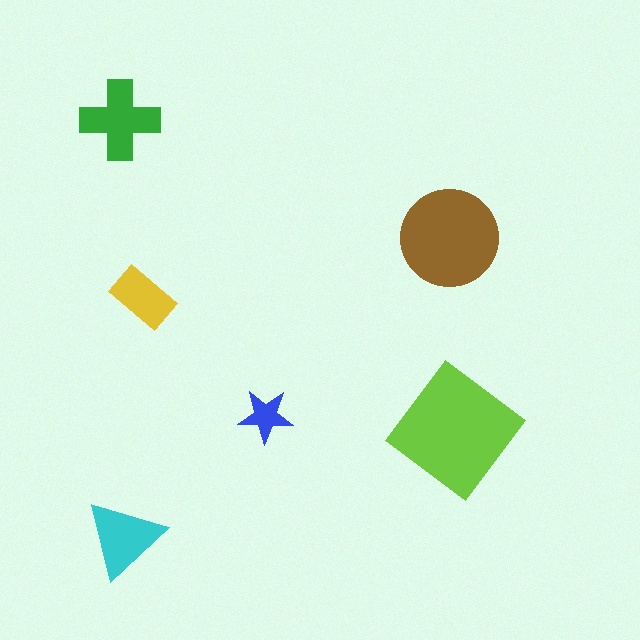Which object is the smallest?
The blue star.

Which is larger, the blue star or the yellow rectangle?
The yellow rectangle.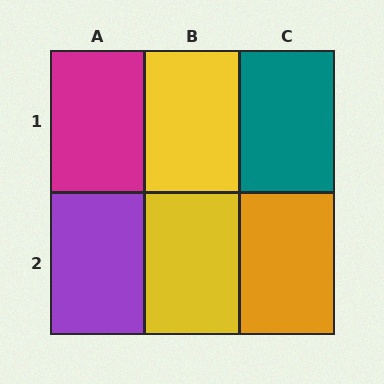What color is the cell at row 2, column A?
Purple.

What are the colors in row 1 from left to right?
Magenta, yellow, teal.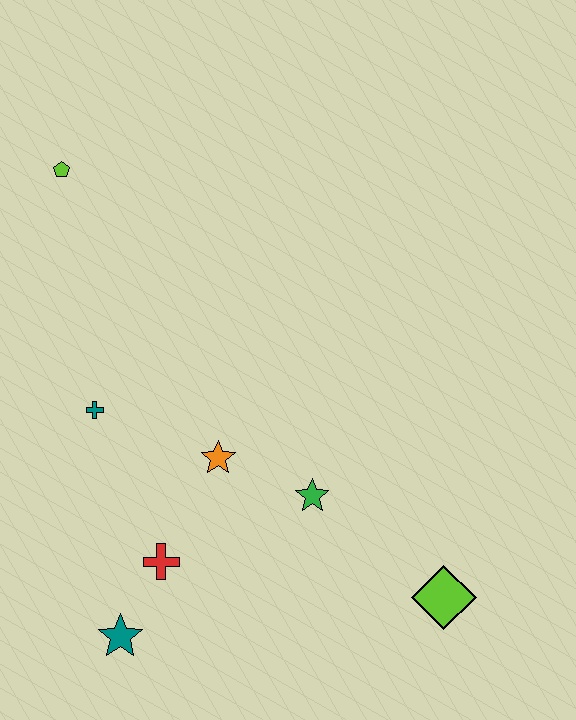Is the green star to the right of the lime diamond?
No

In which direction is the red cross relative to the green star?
The red cross is to the left of the green star.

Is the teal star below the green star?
Yes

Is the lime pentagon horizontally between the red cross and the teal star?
No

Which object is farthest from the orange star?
The lime pentagon is farthest from the orange star.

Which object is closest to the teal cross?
The orange star is closest to the teal cross.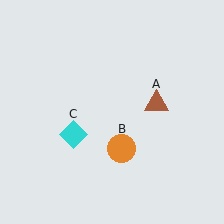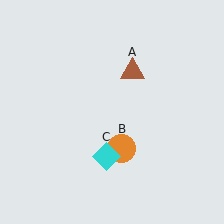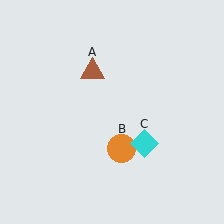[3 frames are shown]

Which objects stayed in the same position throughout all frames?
Orange circle (object B) remained stationary.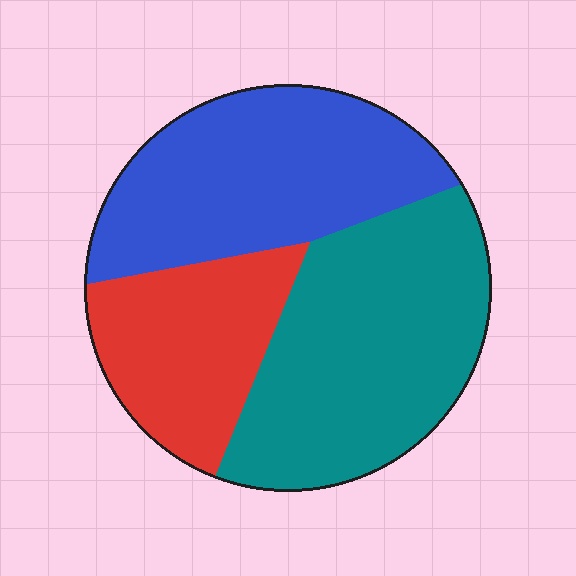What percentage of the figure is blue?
Blue takes up between a quarter and a half of the figure.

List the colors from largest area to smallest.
From largest to smallest: teal, blue, red.